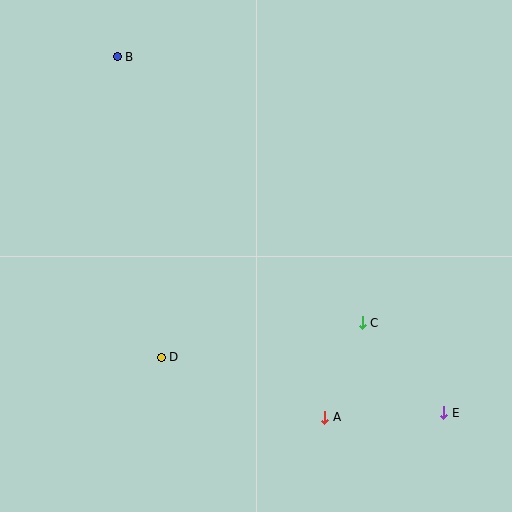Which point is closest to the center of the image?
Point C at (362, 323) is closest to the center.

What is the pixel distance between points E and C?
The distance between E and C is 121 pixels.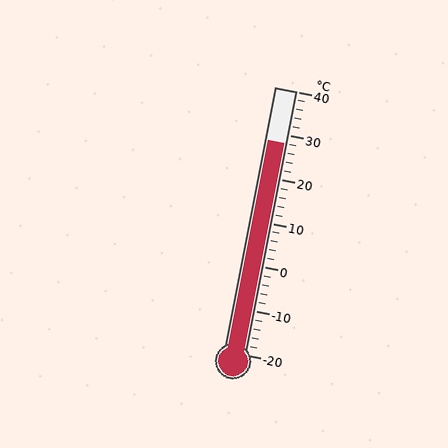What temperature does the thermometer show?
The thermometer shows approximately 28°C.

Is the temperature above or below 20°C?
The temperature is above 20°C.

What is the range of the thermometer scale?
The thermometer scale ranges from -20°C to 40°C.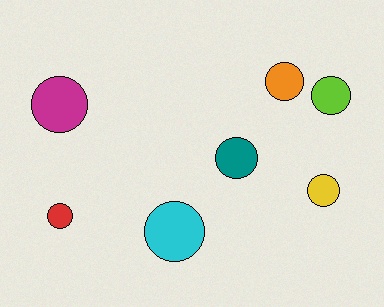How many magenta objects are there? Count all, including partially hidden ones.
There is 1 magenta object.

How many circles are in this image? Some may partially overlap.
There are 7 circles.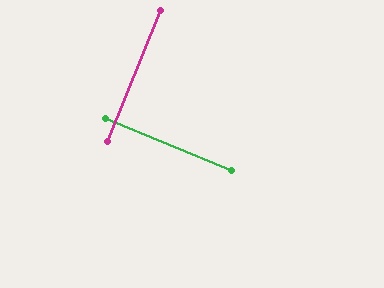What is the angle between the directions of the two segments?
Approximately 90 degrees.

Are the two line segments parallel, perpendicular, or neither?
Perpendicular — they meet at approximately 90°.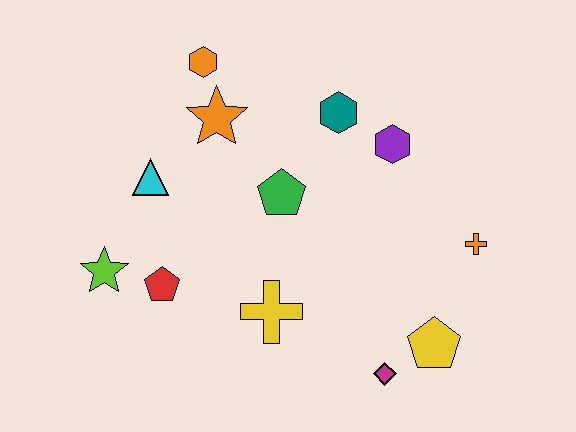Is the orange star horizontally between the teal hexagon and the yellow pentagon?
No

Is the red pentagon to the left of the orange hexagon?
Yes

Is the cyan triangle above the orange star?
No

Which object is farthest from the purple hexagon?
The lime star is farthest from the purple hexagon.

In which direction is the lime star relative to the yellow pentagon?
The lime star is to the left of the yellow pentagon.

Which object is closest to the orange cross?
The yellow pentagon is closest to the orange cross.